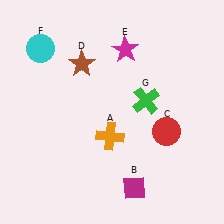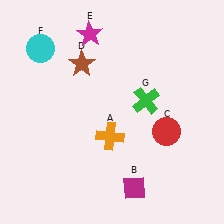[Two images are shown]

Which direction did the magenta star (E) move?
The magenta star (E) moved left.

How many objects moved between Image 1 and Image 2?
1 object moved between the two images.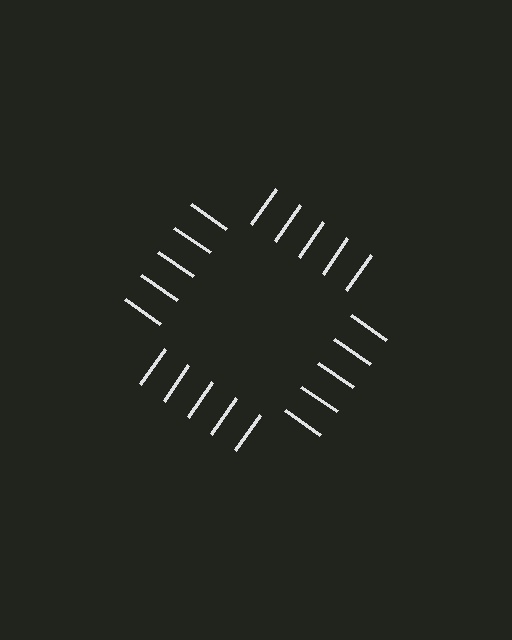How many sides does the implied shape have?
4 sides — the line-ends trace a square.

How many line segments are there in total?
20 — 5 along each of the 4 edges.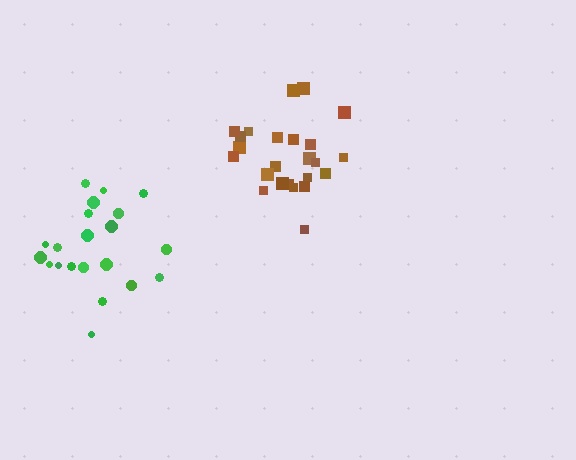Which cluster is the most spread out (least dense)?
Green.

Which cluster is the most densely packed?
Brown.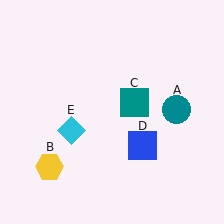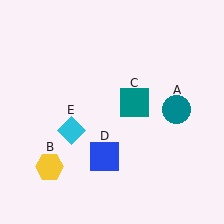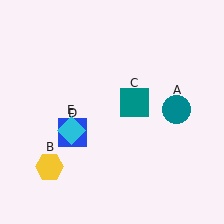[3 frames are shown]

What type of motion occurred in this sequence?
The blue square (object D) rotated clockwise around the center of the scene.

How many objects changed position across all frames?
1 object changed position: blue square (object D).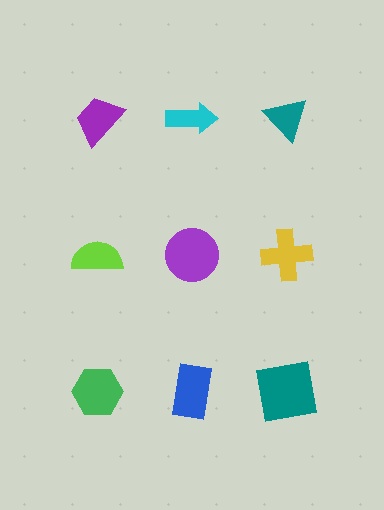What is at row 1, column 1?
A purple trapezoid.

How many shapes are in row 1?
3 shapes.